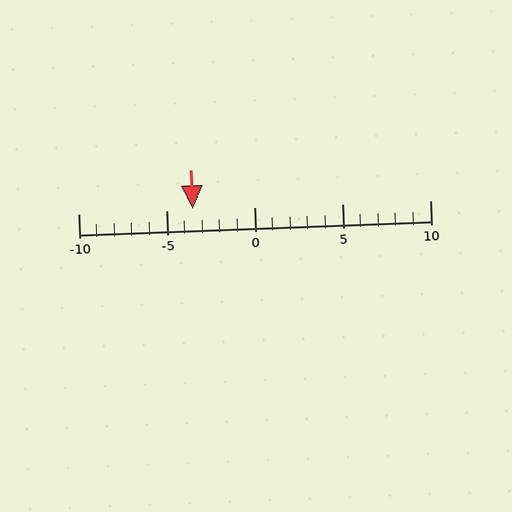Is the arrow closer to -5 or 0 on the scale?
The arrow is closer to -5.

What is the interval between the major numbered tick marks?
The major tick marks are spaced 5 units apart.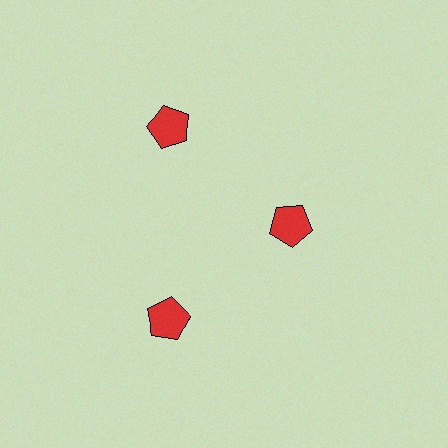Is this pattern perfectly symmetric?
No. The 3 red pentagons are arranged in a ring, but one element near the 3 o'clock position is pulled inward toward the center, breaking the 3-fold rotational symmetry.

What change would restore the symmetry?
The symmetry would be restored by moving it outward, back onto the ring so that all 3 pentagons sit at equal angles and equal distance from the center.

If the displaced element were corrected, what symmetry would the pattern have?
It would have 3-fold rotational symmetry — the pattern would map onto itself every 120 degrees.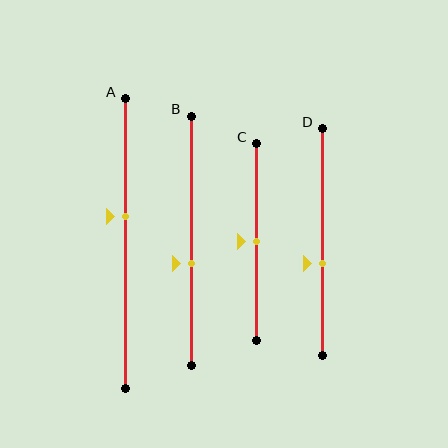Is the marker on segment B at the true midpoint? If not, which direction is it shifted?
No, the marker on segment B is shifted downward by about 9% of the segment length.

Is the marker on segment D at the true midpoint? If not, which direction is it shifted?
No, the marker on segment D is shifted downward by about 10% of the segment length.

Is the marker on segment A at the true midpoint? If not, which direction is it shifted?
No, the marker on segment A is shifted upward by about 9% of the segment length.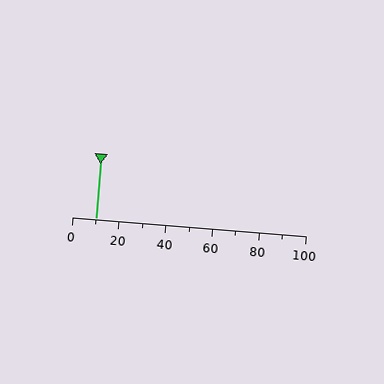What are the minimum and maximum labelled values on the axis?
The axis runs from 0 to 100.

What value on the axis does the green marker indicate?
The marker indicates approximately 10.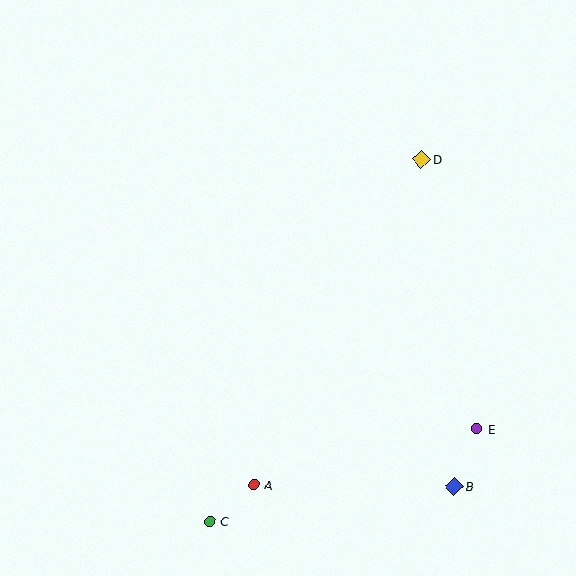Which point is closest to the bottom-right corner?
Point B is closest to the bottom-right corner.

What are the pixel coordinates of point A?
Point A is at (254, 485).